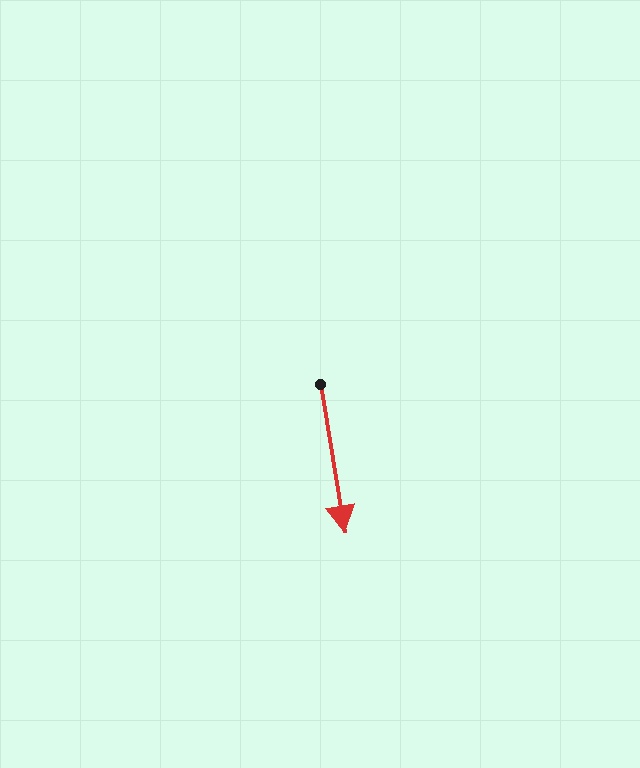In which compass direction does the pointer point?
South.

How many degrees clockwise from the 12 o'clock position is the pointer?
Approximately 171 degrees.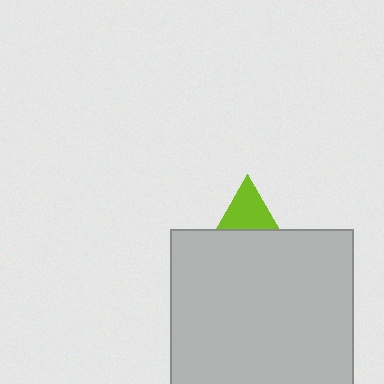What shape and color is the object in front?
The object in front is a light gray square.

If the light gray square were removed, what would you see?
You would see the complete lime triangle.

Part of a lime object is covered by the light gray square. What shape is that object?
It is a triangle.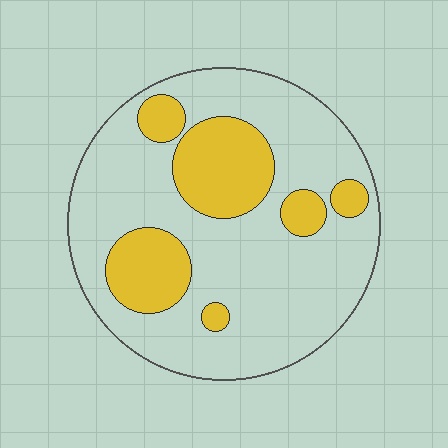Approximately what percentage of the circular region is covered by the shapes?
Approximately 25%.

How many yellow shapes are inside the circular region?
6.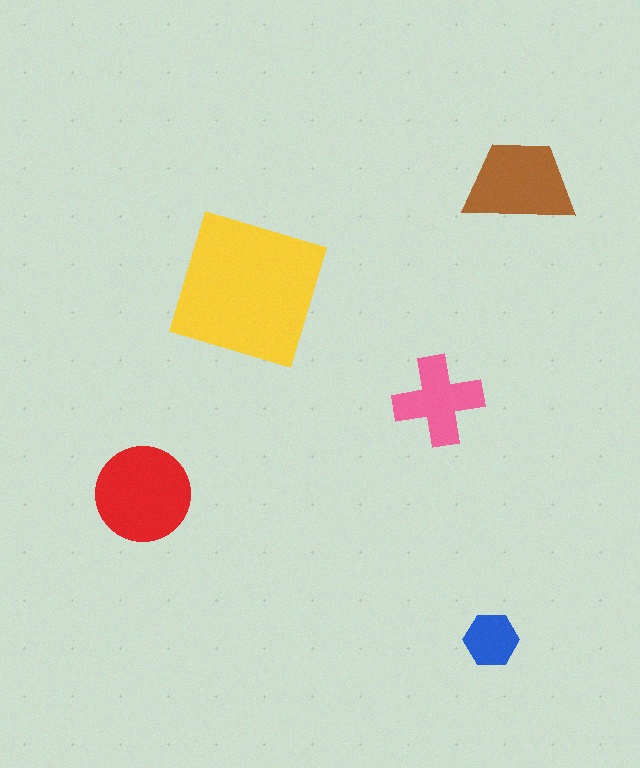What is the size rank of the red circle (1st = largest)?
2nd.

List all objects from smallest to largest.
The blue hexagon, the pink cross, the brown trapezoid, the red circle, the yellow square.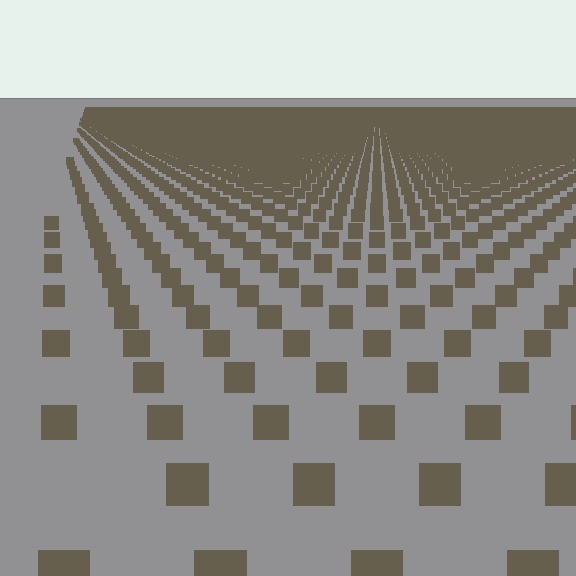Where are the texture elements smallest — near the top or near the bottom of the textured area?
Near the top.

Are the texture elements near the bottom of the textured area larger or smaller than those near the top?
Larger. Near the bottom, elements are closer to the viewer and appear at a bigger on-screen size.